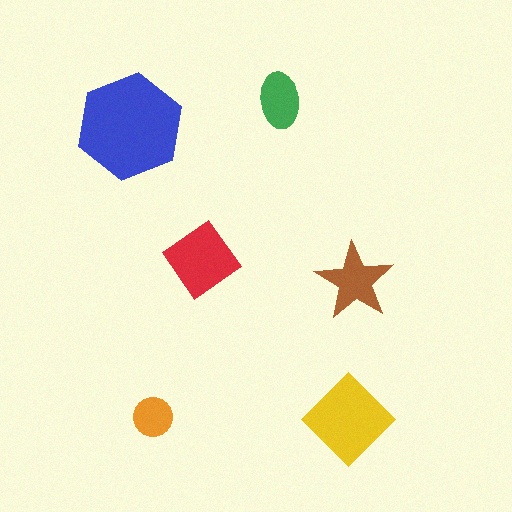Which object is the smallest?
The orange circle.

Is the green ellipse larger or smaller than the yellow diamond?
Smaller.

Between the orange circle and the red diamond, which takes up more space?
The red diamond.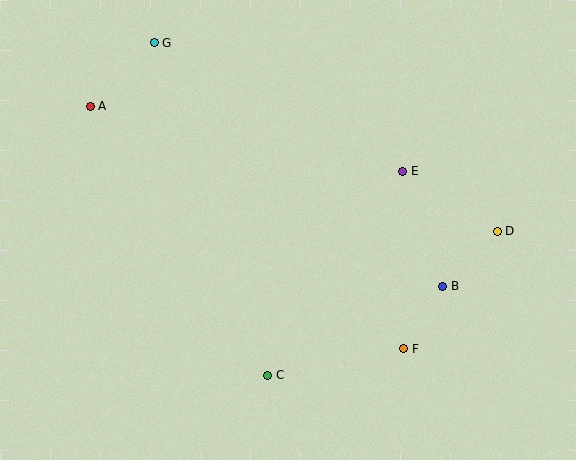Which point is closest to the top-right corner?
Point E is closest to the top-right corner.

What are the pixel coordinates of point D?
Point D is at (497, 231).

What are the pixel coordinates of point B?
Point B is at (443, 286).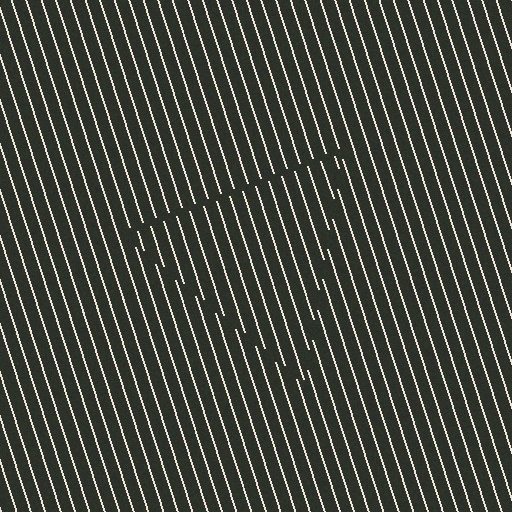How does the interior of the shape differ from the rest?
The interior of the shape contains the same grating, shifted by half a period — the contour is defined by the phase discontinuity where line-ends from the inner and outer gratings abut.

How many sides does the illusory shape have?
3 sides — the line-ends trace a triangle.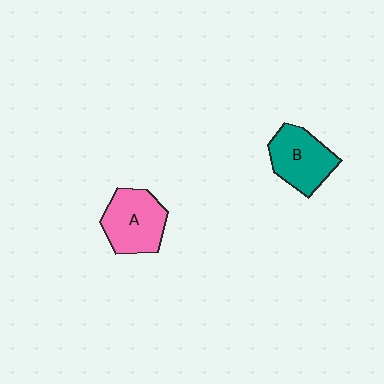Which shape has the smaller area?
Shape B (teal).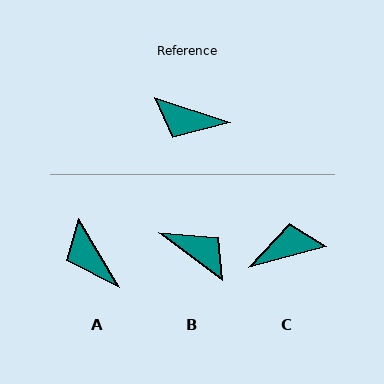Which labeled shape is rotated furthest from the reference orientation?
B, about 161 degrees away.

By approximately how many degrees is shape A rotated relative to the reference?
Approximately 41 degrees clockwise.